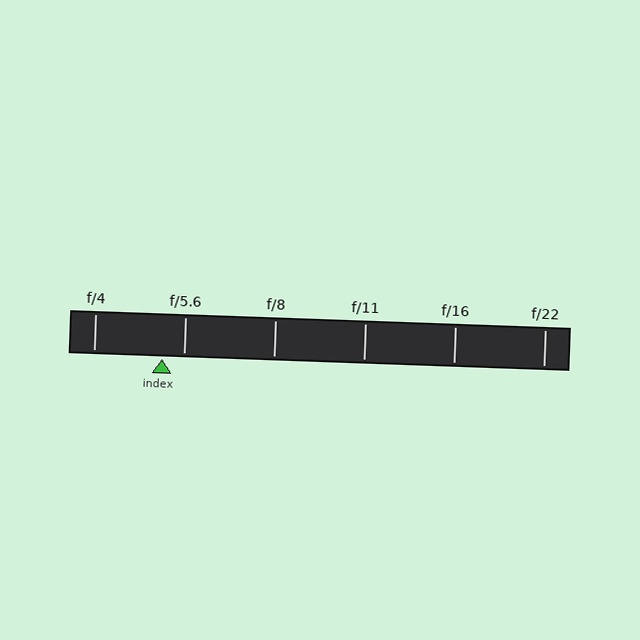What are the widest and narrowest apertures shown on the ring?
The widest aperture shown is f/4 and the narrowest is f/22.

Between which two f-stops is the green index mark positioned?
The index mark is between f/4 and f/5.6.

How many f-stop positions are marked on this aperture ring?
There are 6 f-stop positions marked.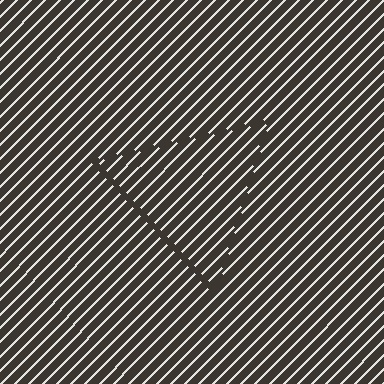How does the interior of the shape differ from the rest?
The interior of the shape contains the same grating, shifted by half a period — the contour is defined by the phase discontinuity where line-ends from the inner and outer gratings abut.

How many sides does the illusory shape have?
3 sides — the line-ends trace a triangle.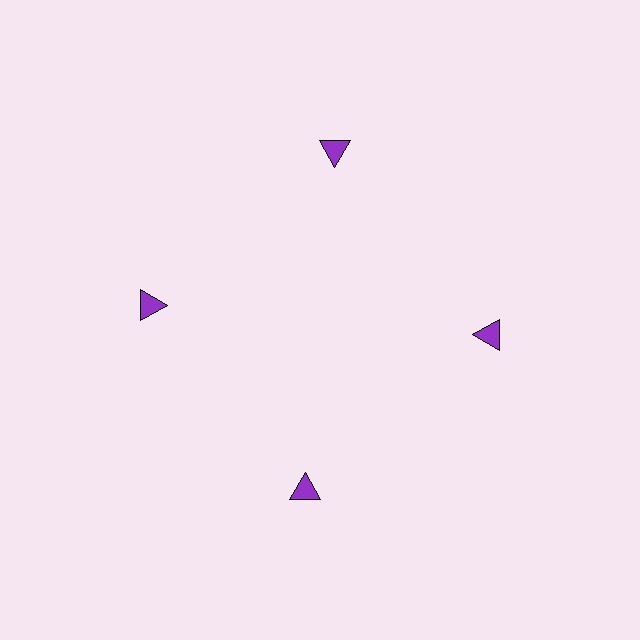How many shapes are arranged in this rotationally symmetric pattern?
There are 4 shapes, arranged in 4 groups of 1.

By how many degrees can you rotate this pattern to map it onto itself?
The pattern maps onto itself every 90 degrees of rotation.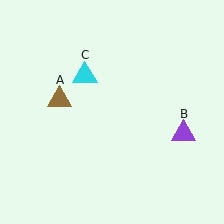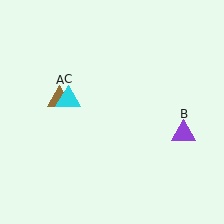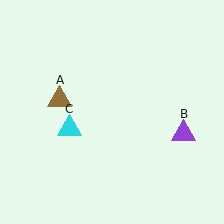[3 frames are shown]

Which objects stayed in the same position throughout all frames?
Brown triangle (object A) and purple triangle (object B) remained stationary.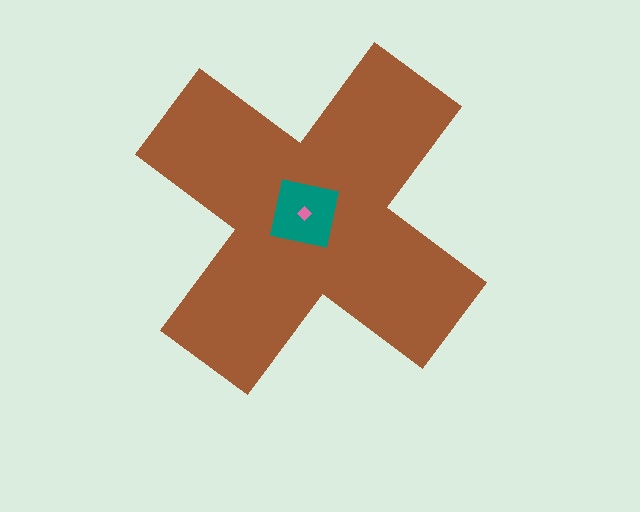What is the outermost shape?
The brown cross.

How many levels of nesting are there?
3.